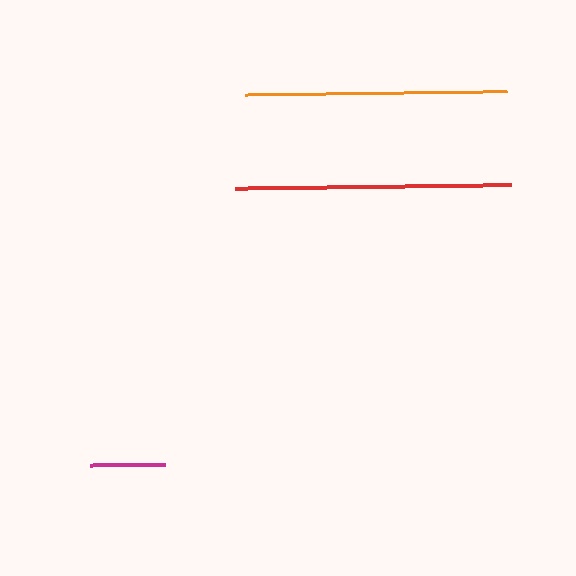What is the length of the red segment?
The red segment is approximately 276 pixels long.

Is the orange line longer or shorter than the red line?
The red line is longer than the orange line.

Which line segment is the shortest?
The magenta line is the shortest at approximately 76 pixels.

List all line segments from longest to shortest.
From longest to shortest: red, orange, magenta.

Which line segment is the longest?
The red line is the longest at approximately 276 pixels.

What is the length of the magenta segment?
The magenta segment is approximately 76 pixels long.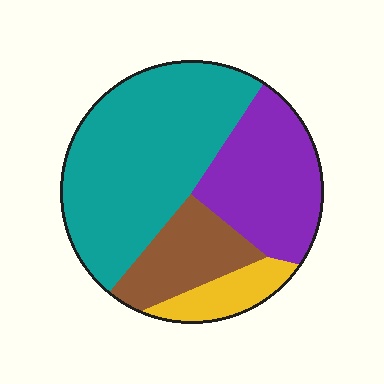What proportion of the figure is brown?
Brown takes up less than a quarter of the figure.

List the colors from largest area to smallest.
From largest to smallest: teal, purple, brown, yellow.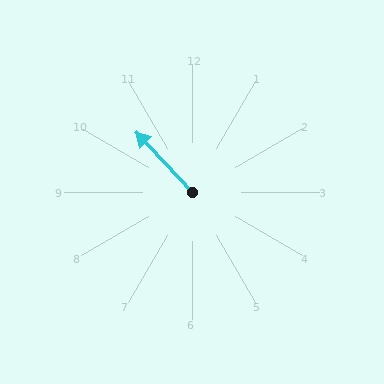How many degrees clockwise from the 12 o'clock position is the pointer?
Approximately 317 degrees.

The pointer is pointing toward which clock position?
Roughly 11 o'clock.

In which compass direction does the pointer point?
Northwest.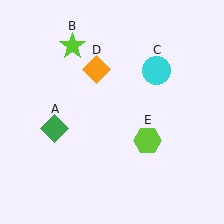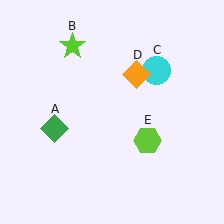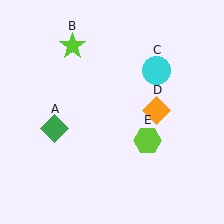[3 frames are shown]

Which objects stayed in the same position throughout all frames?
Green diamond (object A) and lime star (object B) and cyan circle (object C) and lime hexagon (object E) remained stationary.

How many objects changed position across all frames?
1 object changed position: orange diamond (object D).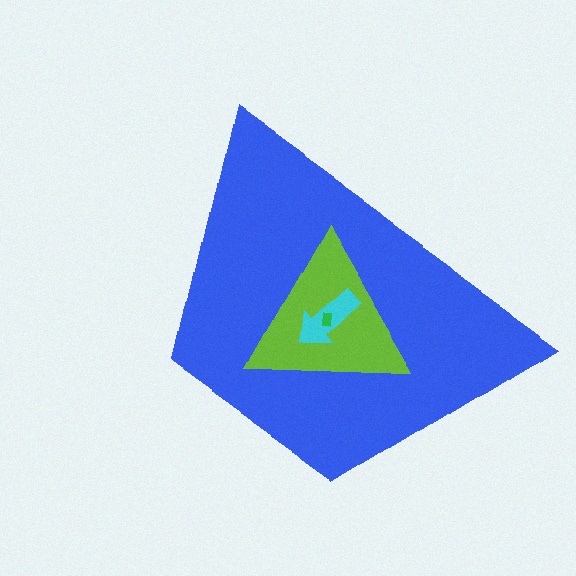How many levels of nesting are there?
4.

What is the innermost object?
The green rectangle.